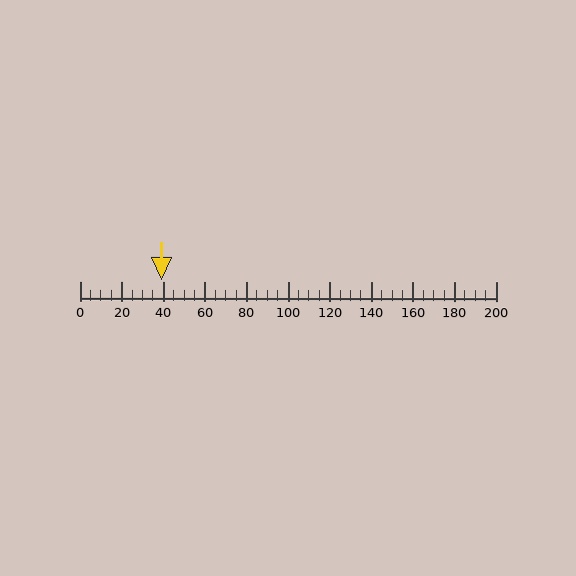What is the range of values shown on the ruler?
The ruler shows values from 0 to 200.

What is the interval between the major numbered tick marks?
The major tick marks are spaced 20 units apart.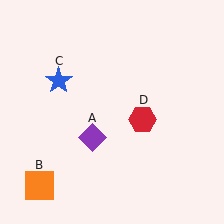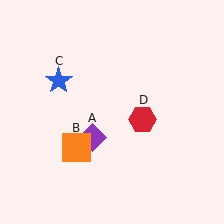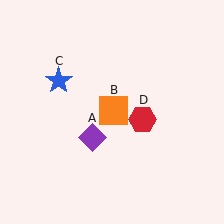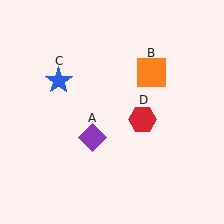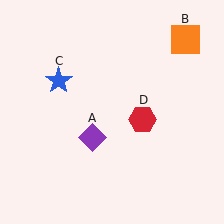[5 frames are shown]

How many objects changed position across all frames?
1 object changed position: orange square (object B).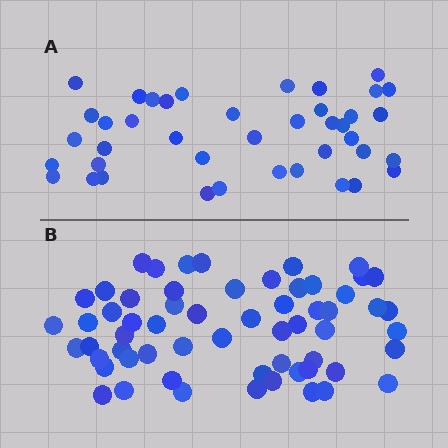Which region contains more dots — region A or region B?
Region B (the bottom region) has more dots.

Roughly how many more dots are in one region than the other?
Region B has approximately 20 more dots than region A.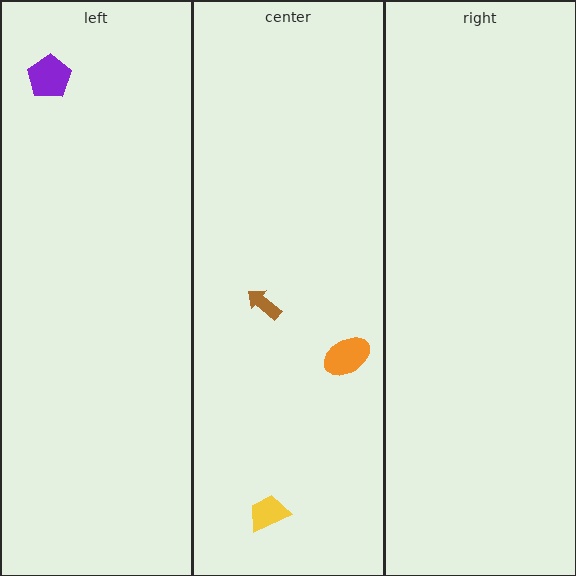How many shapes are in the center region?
3.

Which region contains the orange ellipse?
The center region.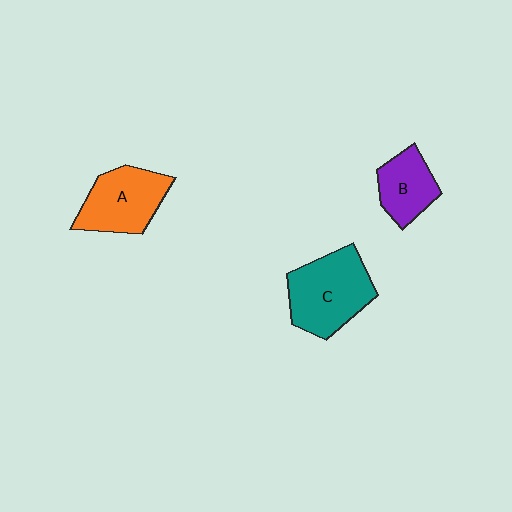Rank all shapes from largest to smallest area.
From largest to smallest: C (teal), A (orange), B (purple).